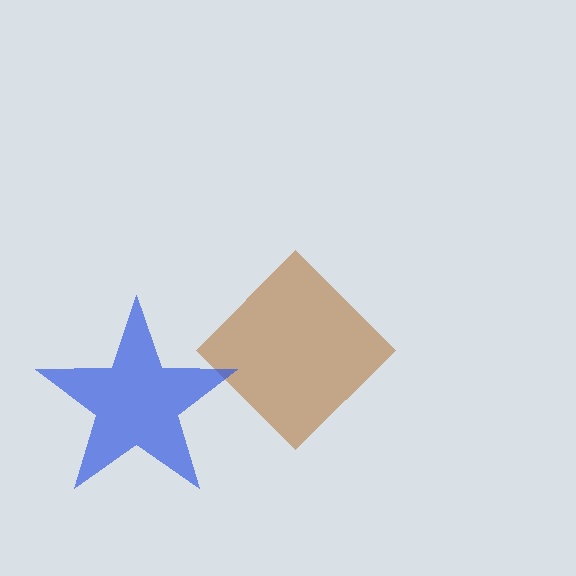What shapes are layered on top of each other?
The layered shapes are: a brown diamond, a blue star.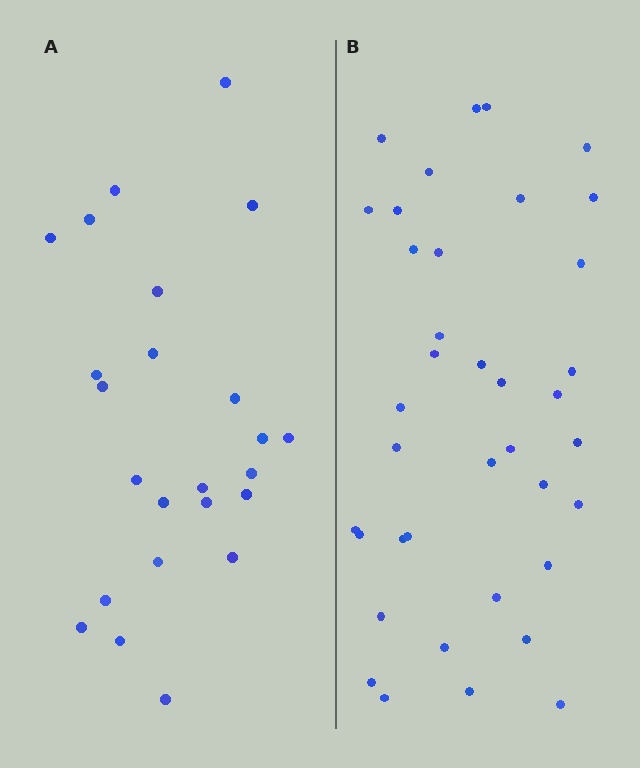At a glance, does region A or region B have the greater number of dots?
Region B (the right region) has more dots.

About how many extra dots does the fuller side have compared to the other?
Region B has approximately 15 more dots than region A.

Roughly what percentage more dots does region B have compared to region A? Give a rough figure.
About 60% more.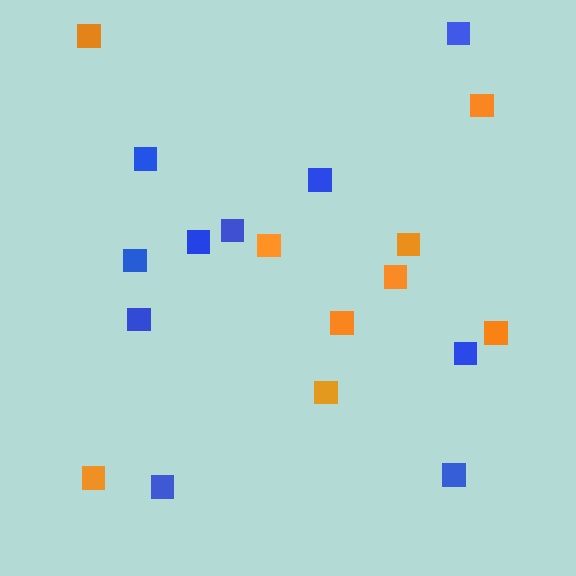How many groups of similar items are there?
There are 2 groups: one group of blue squares (10) and one group of orange squares (9).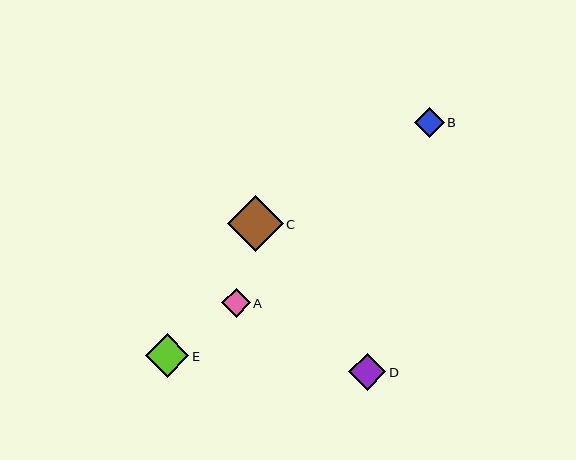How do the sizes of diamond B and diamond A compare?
Diamond B and diamond A are approximately the same size.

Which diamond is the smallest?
Diamond A is the smallest with a size of approximately 29 pixels.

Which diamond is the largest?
Diamond C is the largest with a size of approximately 56 pixels.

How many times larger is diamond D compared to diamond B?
Diamond D is approximately 1.3 times the size of diamond B.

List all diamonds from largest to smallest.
From largest to smallest: C, E, D, B, A.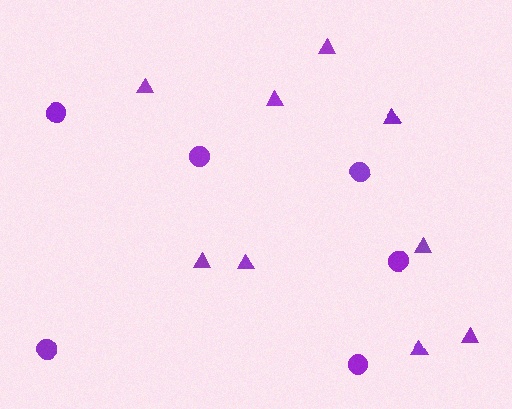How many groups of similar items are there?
There are 2 groups: one group of circles (6) and one group of triangles (9).